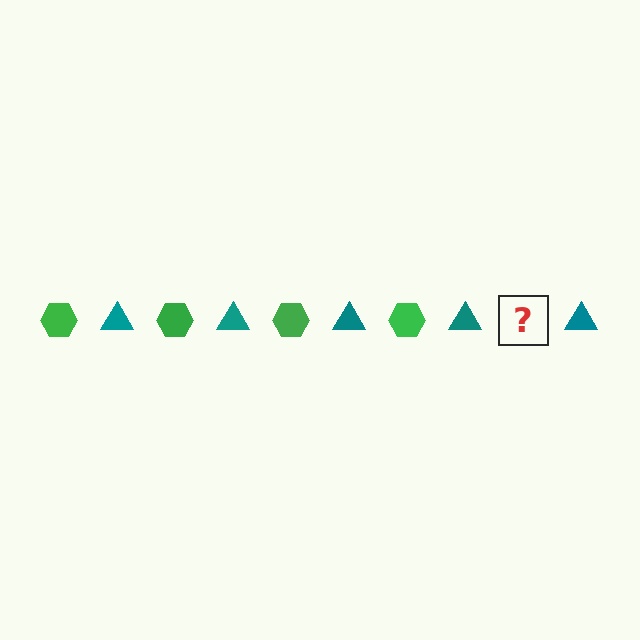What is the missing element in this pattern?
The missing element is a green hexagon.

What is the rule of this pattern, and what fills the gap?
The rule is that the pattern alternates between green hexagon and teal triangle. The gap should be filled with a green hexagon.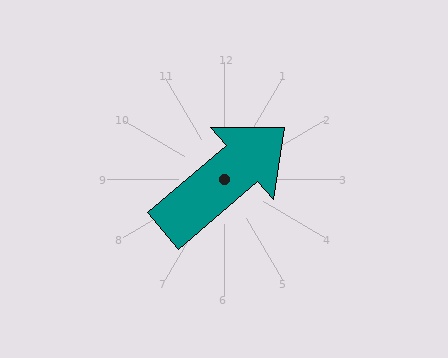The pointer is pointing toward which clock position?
Roughly 2 o'clock.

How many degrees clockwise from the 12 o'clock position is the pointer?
Approximately 49 degrees.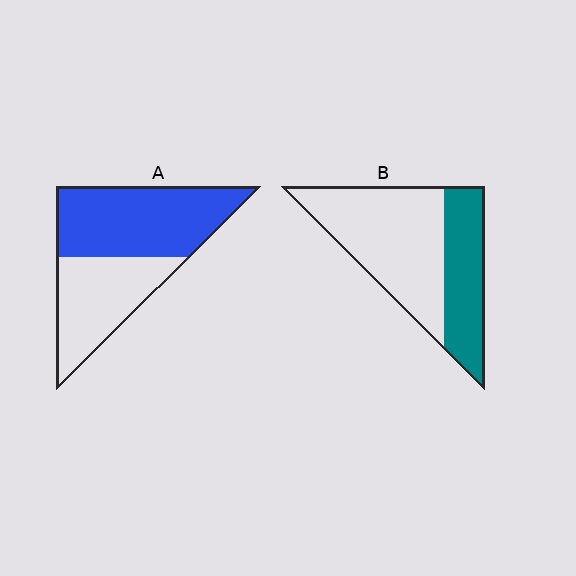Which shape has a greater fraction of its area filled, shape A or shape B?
Shape A.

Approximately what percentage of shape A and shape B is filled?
A is approximately 55% and B is approximately 35%.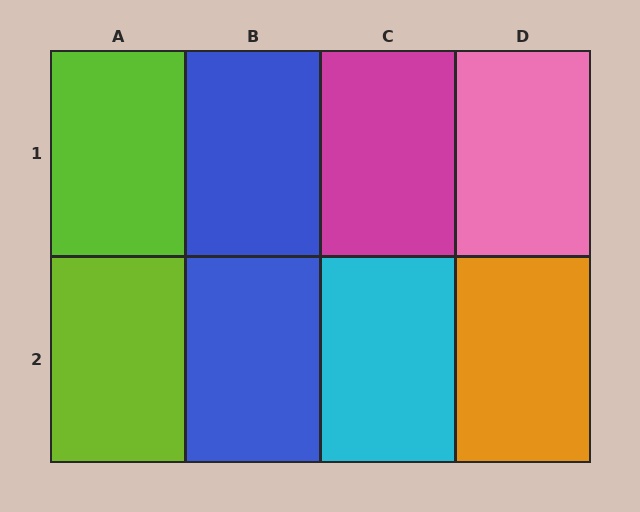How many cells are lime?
2 cells are lime.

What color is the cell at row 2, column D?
Orange.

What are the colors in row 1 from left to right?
Lime, blue, magenta, pink.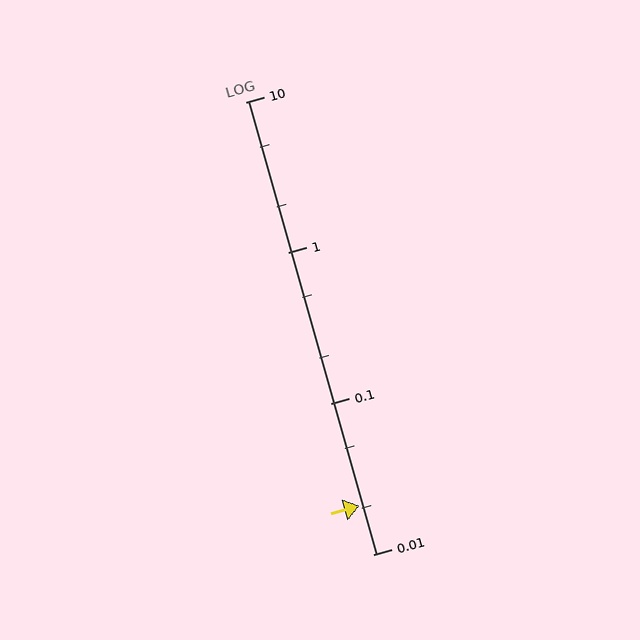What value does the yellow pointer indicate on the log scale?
The pointer indicates approximately 0.021.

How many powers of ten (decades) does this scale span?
The scale spans 3 decades, from 0.01 to 10.